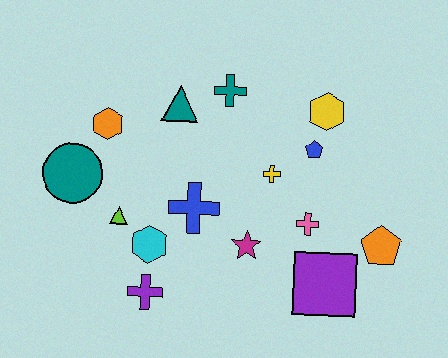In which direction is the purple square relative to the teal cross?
The purple square is below the teal cross.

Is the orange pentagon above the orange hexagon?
No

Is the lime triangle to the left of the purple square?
Yes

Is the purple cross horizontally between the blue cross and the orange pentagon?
No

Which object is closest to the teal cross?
The teal triangle is closest to the teal cross.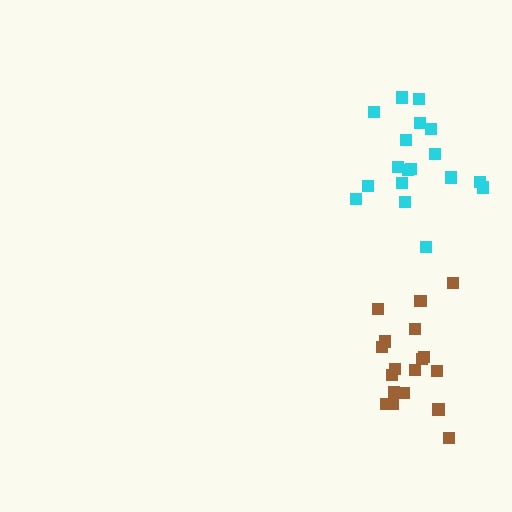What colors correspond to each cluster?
The clusters are colored: brown, cyan.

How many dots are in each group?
Group 1: 18 dots, Group 2: 18 dots (36 total).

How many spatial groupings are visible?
There are 2 spatial groupings.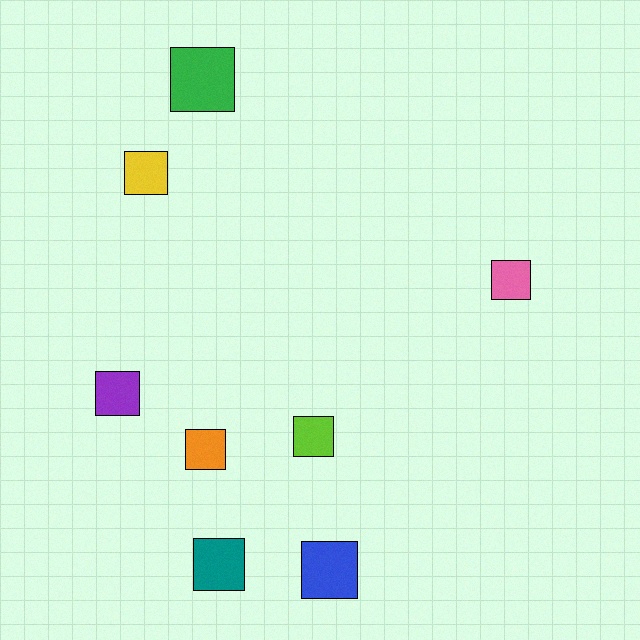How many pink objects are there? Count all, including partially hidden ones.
There is 1 pink object.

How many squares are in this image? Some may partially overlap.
There are 8 squares.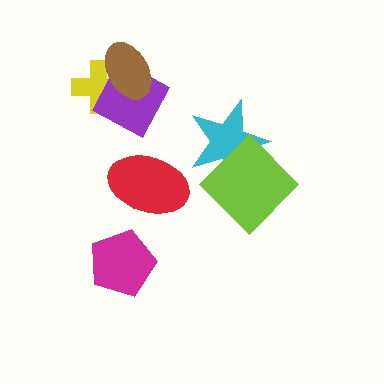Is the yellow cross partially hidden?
Yes, it is partially covered by another shape.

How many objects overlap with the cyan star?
1 object overlaps with the cyan star.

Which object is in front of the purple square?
The brown ellipse is in front of the purple square.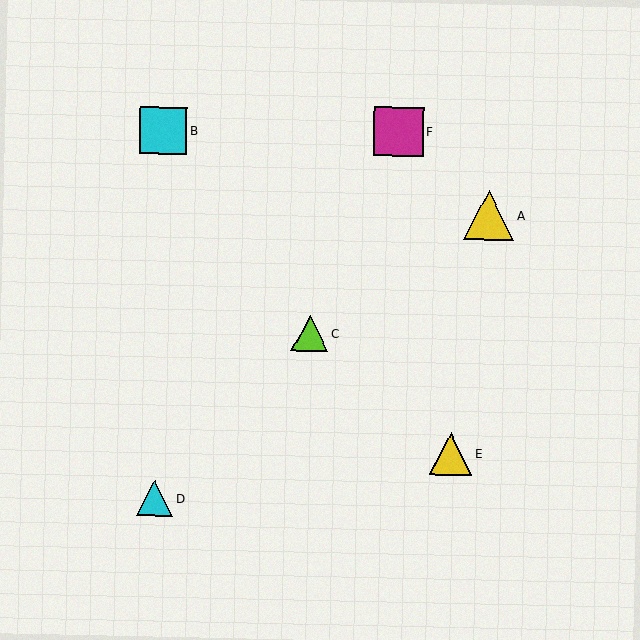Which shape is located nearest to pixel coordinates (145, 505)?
The cyan triangle (labeled D) at (155, 498) is nearest to that location.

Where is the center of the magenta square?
The center of the magenta square is at (398, 132).